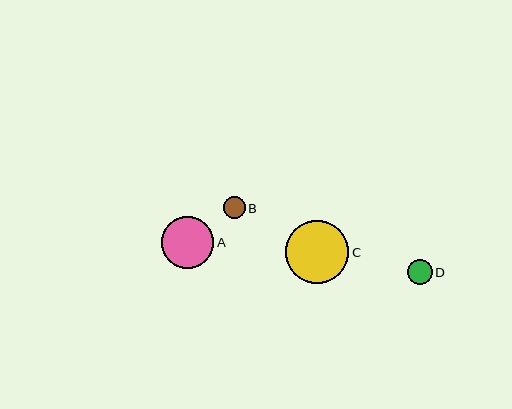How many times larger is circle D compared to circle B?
Circle D is approximately 1.1 times the size of circle B.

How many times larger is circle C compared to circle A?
Circle C is approximately 1.2 times the size of circle A.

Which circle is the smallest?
Circle B is the smallest with a size of approximately 21 pixels.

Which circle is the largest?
Circle C is the largest with a size of approximately 63 pixels.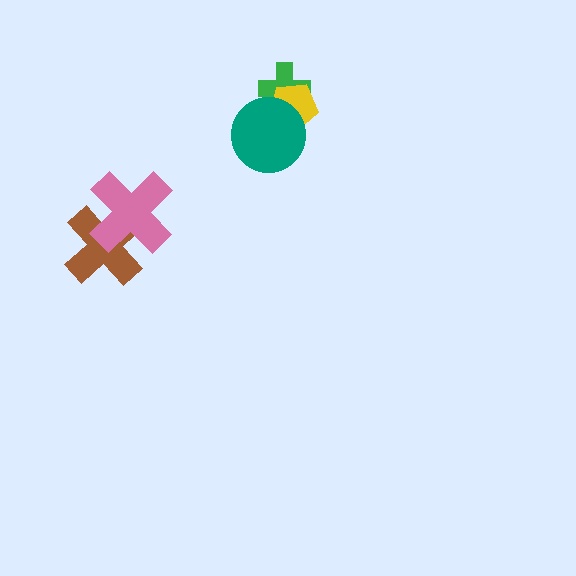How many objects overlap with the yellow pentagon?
2 objects overlap with the yellow pentagon.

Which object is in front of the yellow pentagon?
The teal circle is in front of the yellow pentagon.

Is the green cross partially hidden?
Yes, it is partially covered by another shape.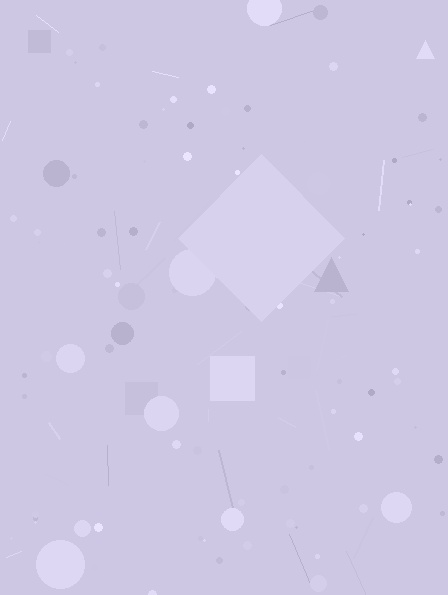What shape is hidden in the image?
A diamond is hidden in the image.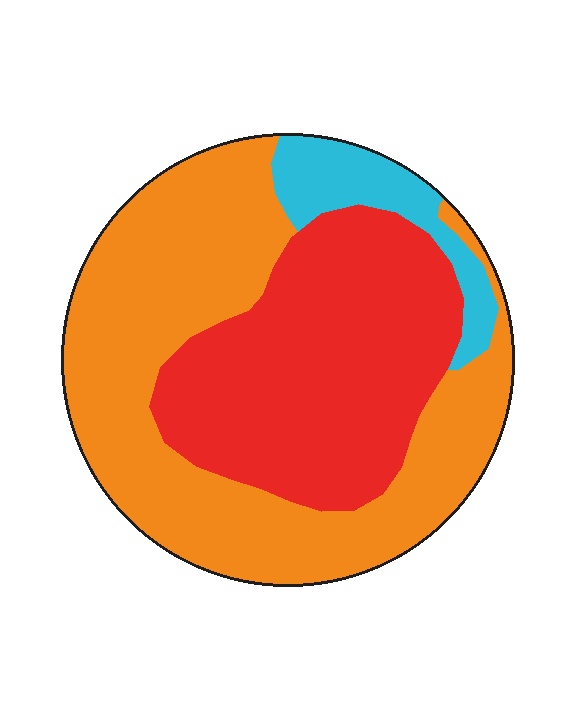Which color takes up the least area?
Cyan, at roughly 10%.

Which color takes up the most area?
Orange, at roughly 50%.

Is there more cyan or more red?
Red.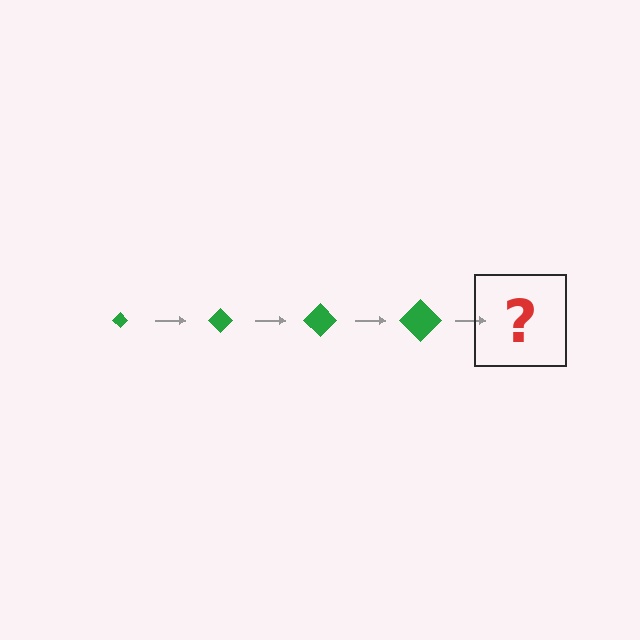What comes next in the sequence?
The next element should be a green diamond, larger than the previous one.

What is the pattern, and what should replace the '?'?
The pattern is that the diamond gets progressively larger each step. The '?' should be a green diamond, larger than the previous one.